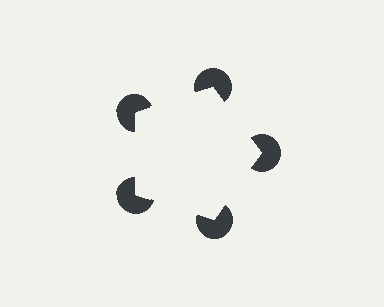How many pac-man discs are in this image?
There are 5 — one at each vertex of the illusory pentagon.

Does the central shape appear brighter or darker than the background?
It typically appears slightly brighter than the background, even though no actual brightness change is drawn.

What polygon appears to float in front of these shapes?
An illusory pentagon — its edges are inferred from the aligned wedge cuts in the pac-man discs, not physically drawn.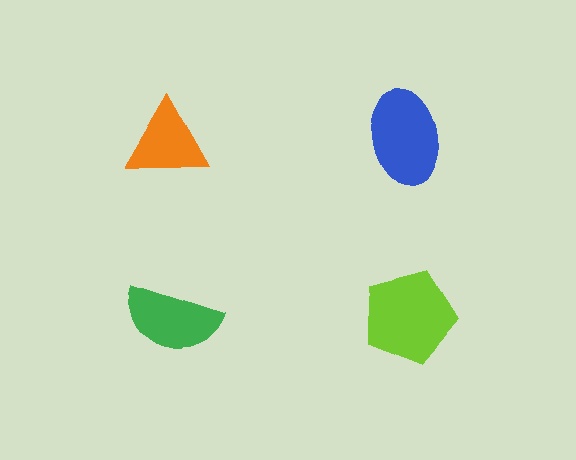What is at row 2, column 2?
A lime pentagon.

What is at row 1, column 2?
A blue ellipse.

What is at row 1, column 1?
An orange triangle.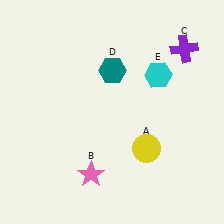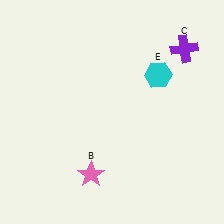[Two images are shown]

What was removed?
The yellow circle (A), the teal hexagon (D) were removed in Image 2.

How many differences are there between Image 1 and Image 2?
There are 2 differences between the two images.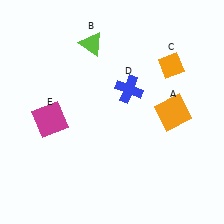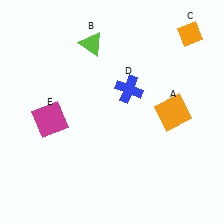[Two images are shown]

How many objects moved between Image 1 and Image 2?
1 object moved between the two images.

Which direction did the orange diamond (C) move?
The orange diamond (C) moved up.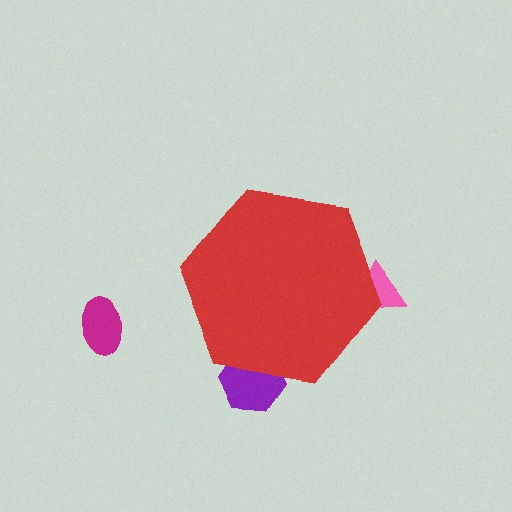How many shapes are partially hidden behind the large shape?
2 shapes are partially hidden.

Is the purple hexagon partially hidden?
Yes, the purple hexagon is partially hidden behind the red hexagon.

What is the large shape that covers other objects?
A red hexagon.